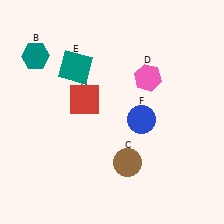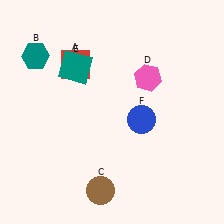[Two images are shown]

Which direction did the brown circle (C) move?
The brown circle (C) moved down.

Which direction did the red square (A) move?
The red square (A) moved up.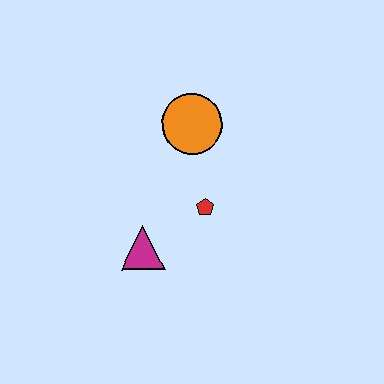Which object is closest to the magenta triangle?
The red pentagon is closest to the magenta triangle.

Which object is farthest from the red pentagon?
The orange circle is farthest from the red pentagon.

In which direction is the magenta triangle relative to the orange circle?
The magenta triangle is below the orange circle.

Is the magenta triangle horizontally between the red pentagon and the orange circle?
No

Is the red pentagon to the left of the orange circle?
No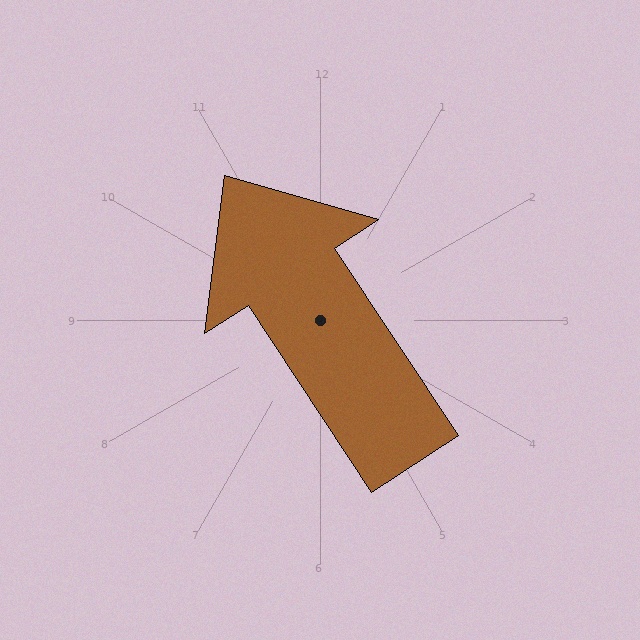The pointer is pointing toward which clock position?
Roughly 11 o'clock.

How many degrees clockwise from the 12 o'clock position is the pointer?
Approximately 327 degrees.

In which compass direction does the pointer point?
Northwest.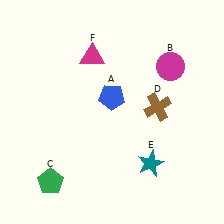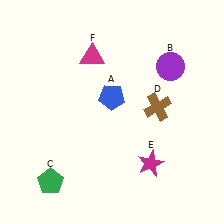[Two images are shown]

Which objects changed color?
B changed from magenta to purple. E changed from teal to magenta.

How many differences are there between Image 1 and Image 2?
There are 2 differences between the two images.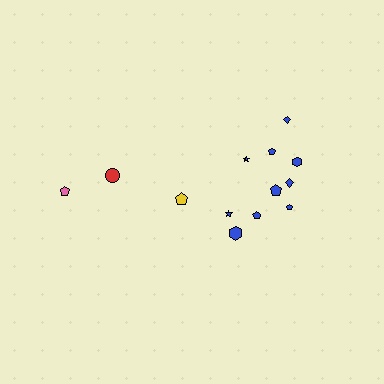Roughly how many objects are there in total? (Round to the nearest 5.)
Roughly 15 objects in total.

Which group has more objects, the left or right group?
The right group.